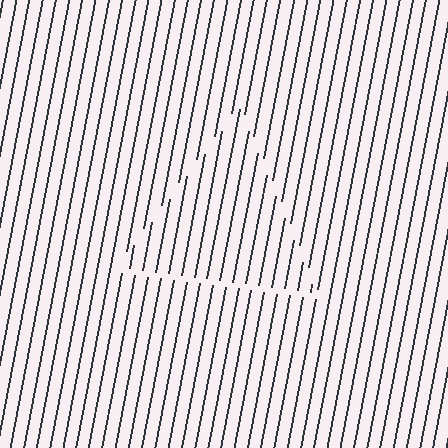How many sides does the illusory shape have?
3 sides — the line-ends trace a triangle.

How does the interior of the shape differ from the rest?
The interior of the shape contains the same grating, shifted by half a period — the contour is defined by the phase discontinuity where line-ends from the inner and outer gratings abut.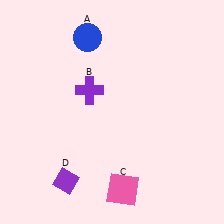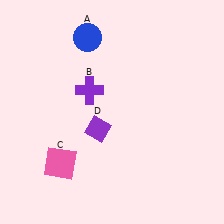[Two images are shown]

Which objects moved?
The objects that moved are: the pink square (C), the purple diamond (D).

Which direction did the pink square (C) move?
The pink square (C) moved left.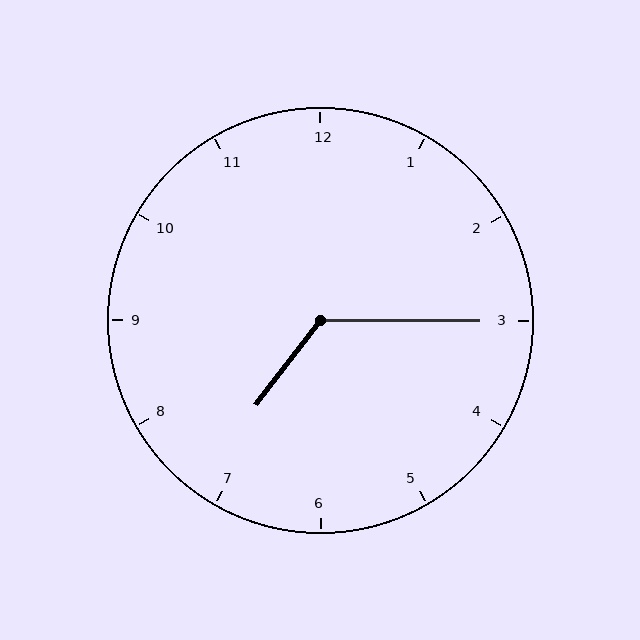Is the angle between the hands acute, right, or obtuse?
It is obtuse.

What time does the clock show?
7:15.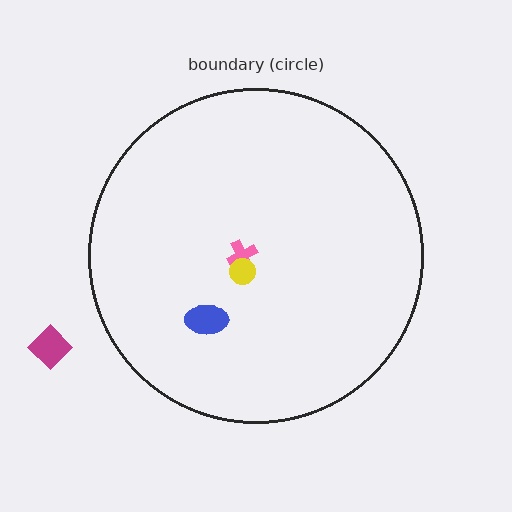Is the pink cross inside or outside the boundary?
Inside.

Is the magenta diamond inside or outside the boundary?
Outside.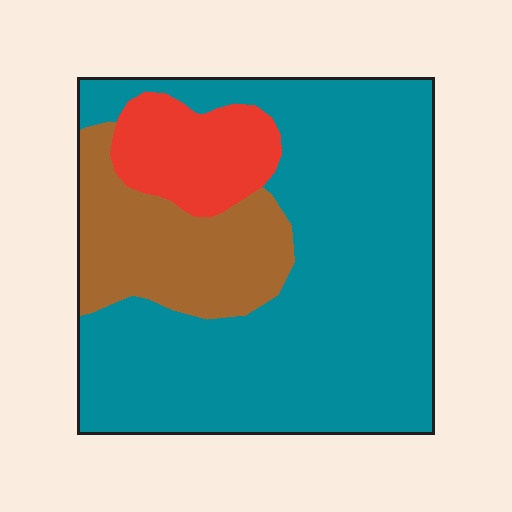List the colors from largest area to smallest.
From largest to smallest: teal, brown, red.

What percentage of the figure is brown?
Brown covers roughly 20% of the figure.